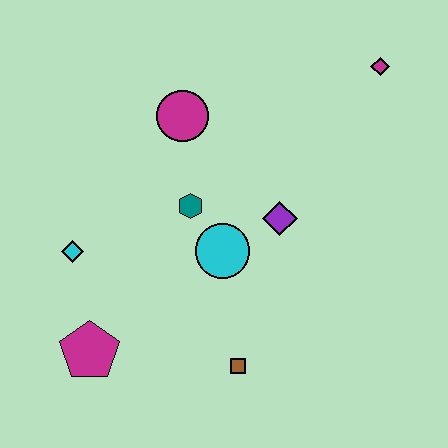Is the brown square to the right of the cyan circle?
Yes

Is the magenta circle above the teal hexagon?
Yes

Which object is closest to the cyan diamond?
The magenta pentagon is closest to the cyan diamond.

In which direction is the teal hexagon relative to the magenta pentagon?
The teal hexagon is above the magenta pentagon.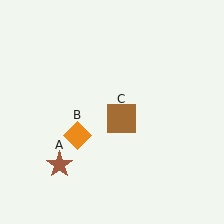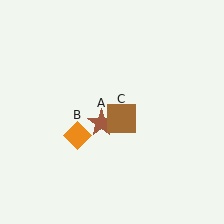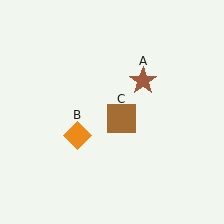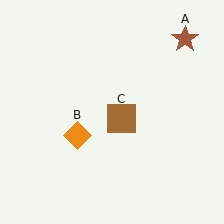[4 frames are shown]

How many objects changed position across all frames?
1 object changed position: brown star (object A).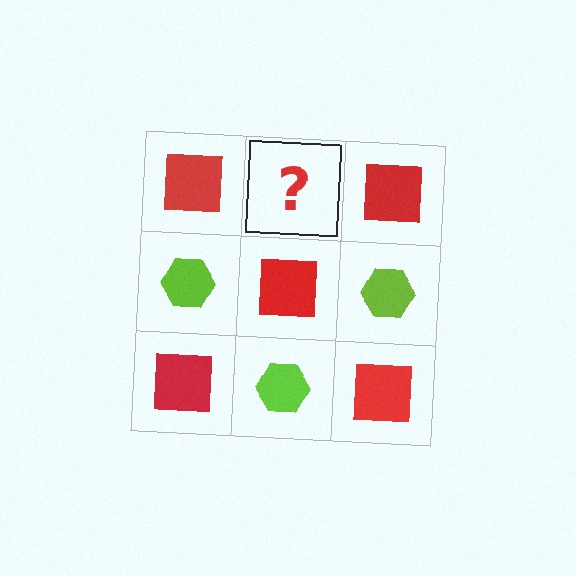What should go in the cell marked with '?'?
The missing cell should contain a lime hexagon.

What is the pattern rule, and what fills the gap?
The rule is that it alternates red square and lime hexagon in a checkerboard pattern. The gap should be filled with a lime hexagon.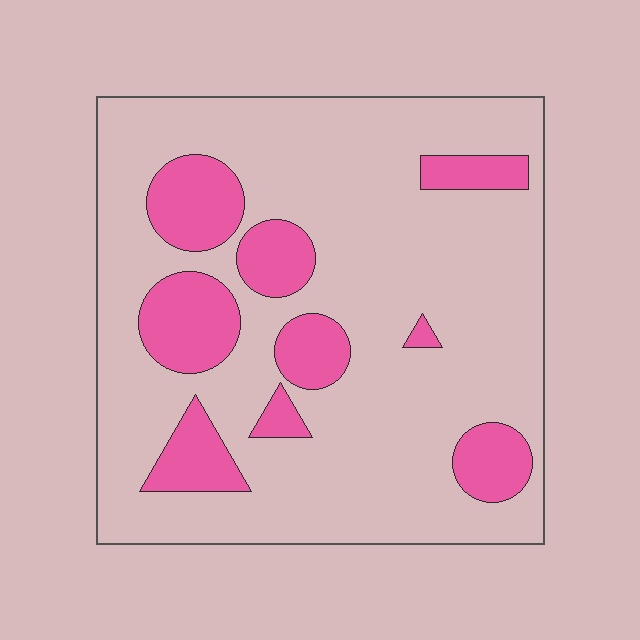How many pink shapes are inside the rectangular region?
9.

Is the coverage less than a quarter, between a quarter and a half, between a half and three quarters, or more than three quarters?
Less than a quarter.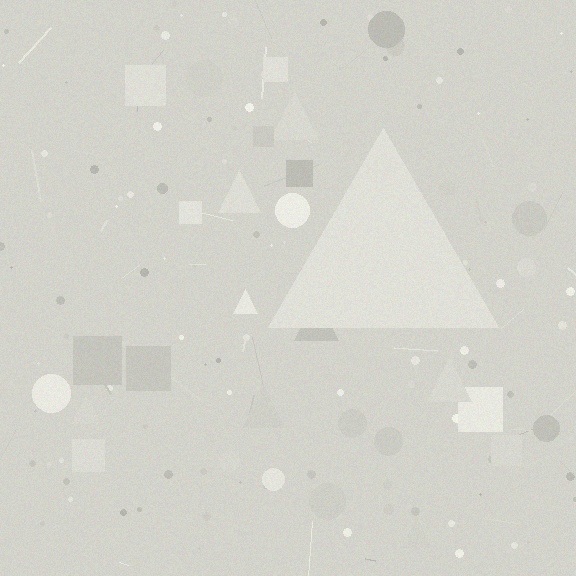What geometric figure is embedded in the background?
A triangle is embedded in the background.